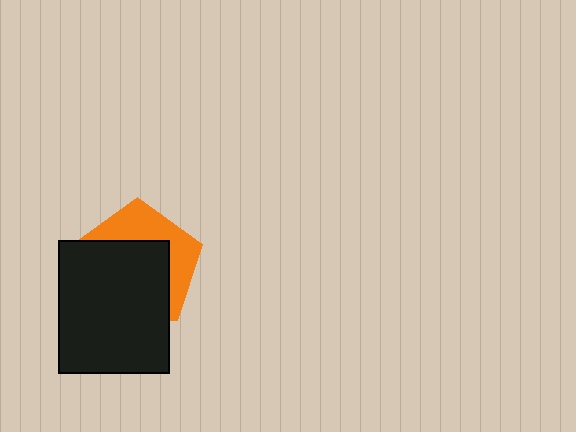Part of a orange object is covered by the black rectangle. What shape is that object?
It is a pentagon.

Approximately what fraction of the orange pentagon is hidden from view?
Roughly 62% of the orange pentagon is hidden behind the black rectangle.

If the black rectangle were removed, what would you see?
You would see the complete orange pentagon.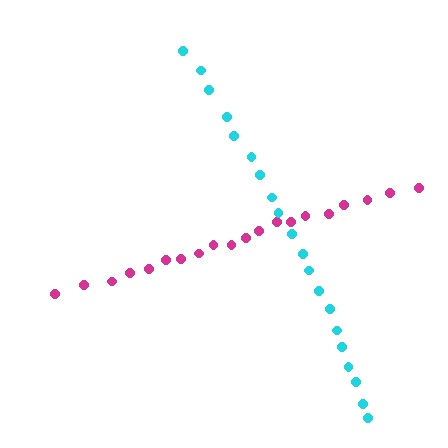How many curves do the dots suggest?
There are 2 distinct paths.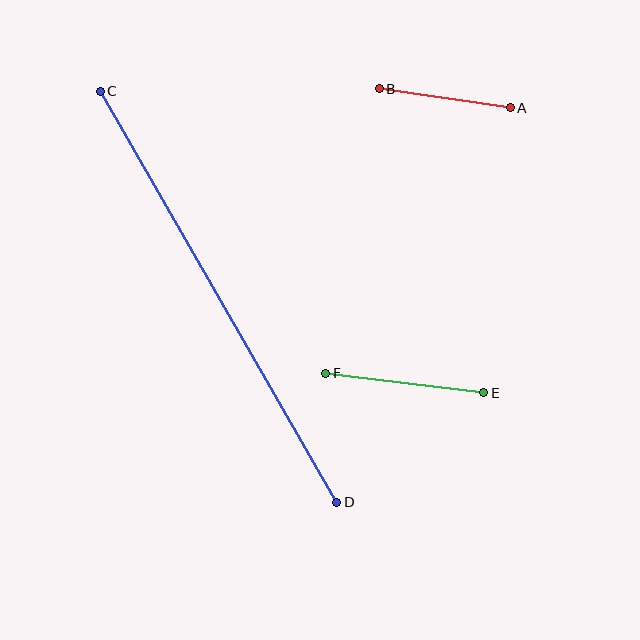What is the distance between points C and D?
The distance is approximately 475 pixels.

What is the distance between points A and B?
The distance is approximately 132 pixels.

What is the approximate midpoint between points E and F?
The midpoint is at approximately (405, 383) pixels.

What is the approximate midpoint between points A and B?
The midpoint is at approximately (445, 98) pixels.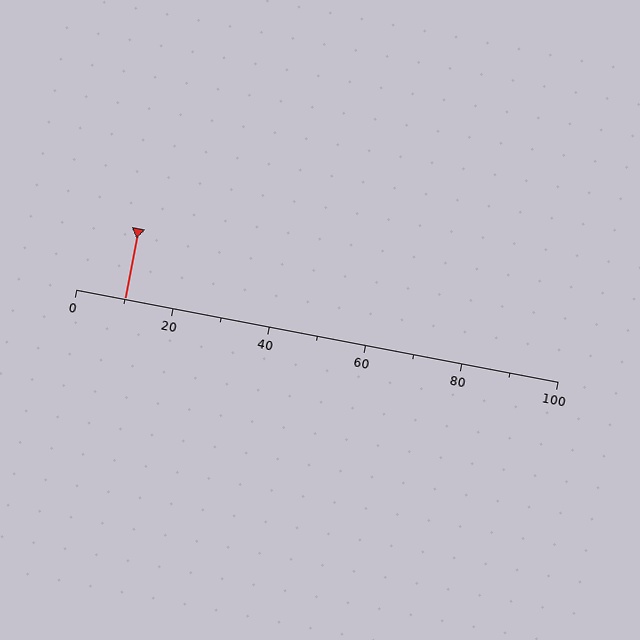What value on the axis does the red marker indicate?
The marker indicates approximately 10.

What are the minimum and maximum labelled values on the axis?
The axis runs from 0 to 100.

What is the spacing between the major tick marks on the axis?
The major ticks are spaced 20 apart.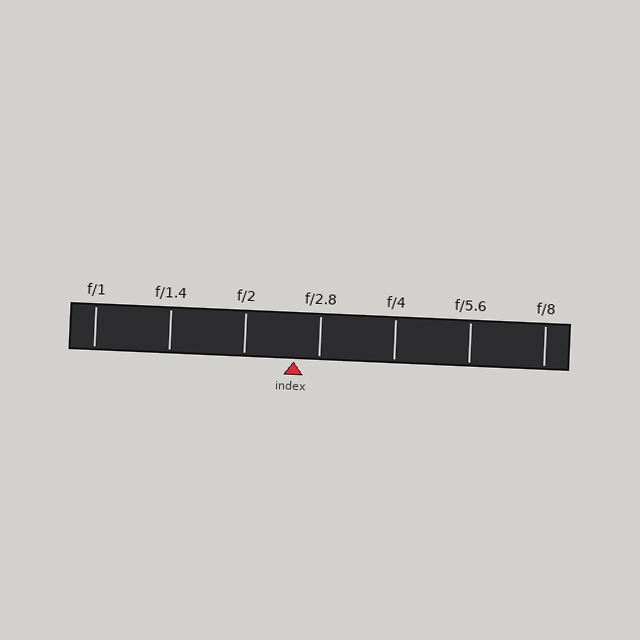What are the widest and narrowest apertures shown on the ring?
The widest aperture shown is f/1 and the narrowest is f/8.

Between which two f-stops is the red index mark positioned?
The index mark is between f/2 and f/2.8.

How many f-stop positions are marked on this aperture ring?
There are 7 f-stop positions marked.